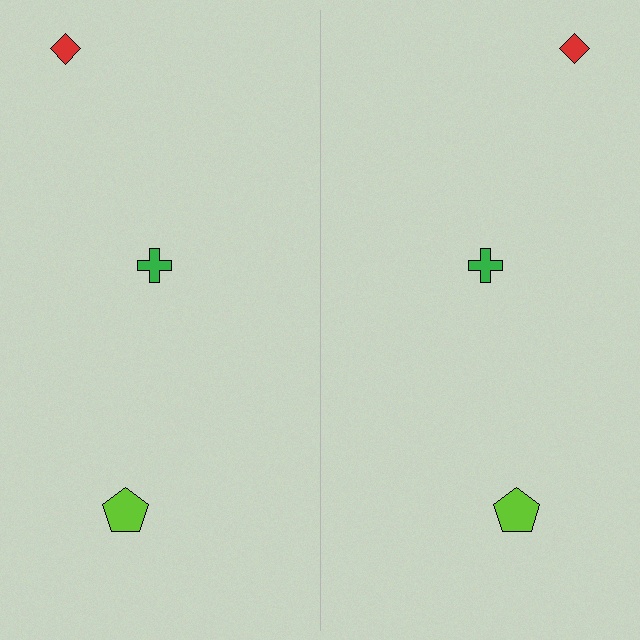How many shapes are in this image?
There are 6 shapes in this image.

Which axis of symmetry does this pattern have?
The pattern has a vertical axis of symmetry running through the center of the image.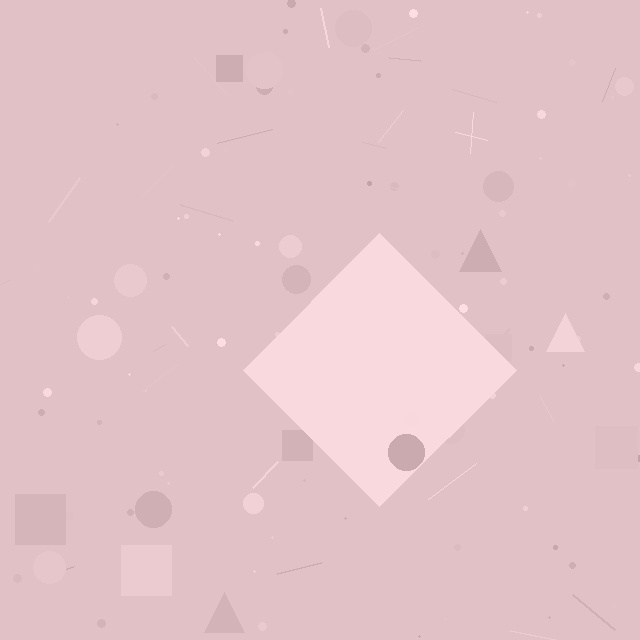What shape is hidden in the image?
A diamond is hidden in the image.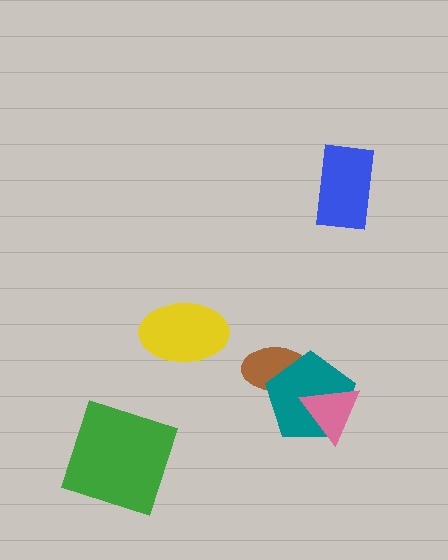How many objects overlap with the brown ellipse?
1 object overlaps with the brown ellipse.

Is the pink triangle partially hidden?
No, no other shape covers it.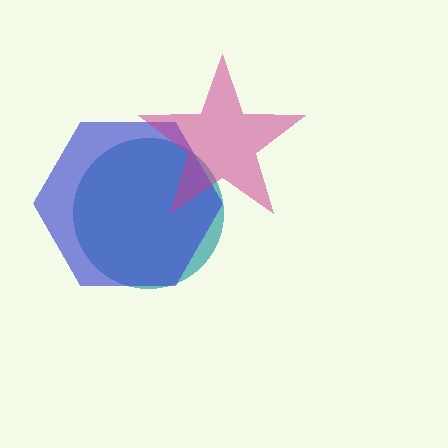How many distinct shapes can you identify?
There are 3 distinct shapes: a teal circle, a blue hexagon, a magenta star.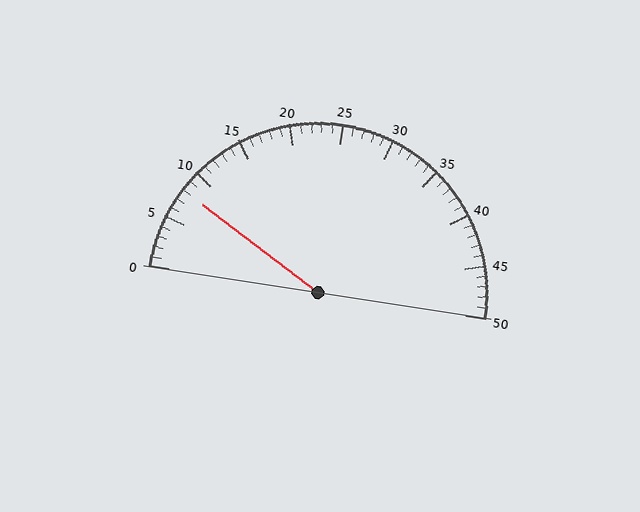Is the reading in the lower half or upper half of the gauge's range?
The reading is in the lower half of the range (0 to 50).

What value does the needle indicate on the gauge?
The needle indicates approximately 8.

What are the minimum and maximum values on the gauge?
The gauge ranges from 0 to 50.